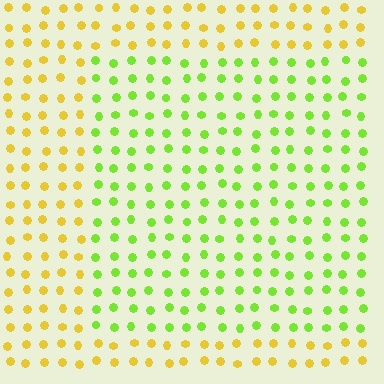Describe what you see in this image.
The image is filled with small yellow elements in a uniform arrangement. A rectangle-shaped region is visible where the elements are tinted to a slightly different hue, forming a subtle color boundary.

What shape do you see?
I see a rectangle.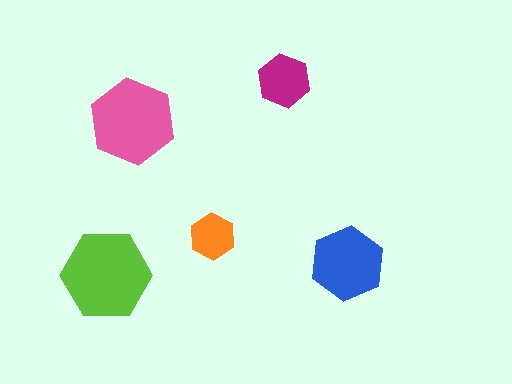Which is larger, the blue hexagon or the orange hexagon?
The blue one.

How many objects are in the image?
There are 5 objects in the image.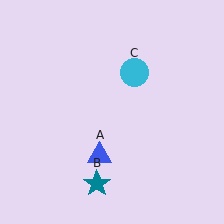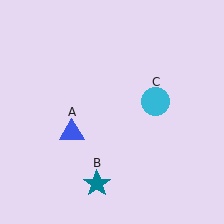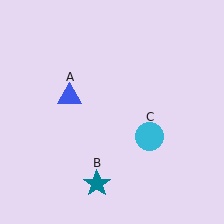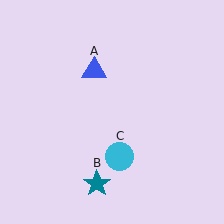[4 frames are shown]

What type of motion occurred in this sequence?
The blue triangle (object A), cyan circle (object C) rotated clockwise around the center of the scene.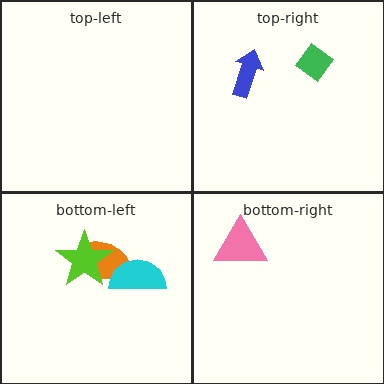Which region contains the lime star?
The bottom-left region.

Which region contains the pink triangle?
The bottom-right region.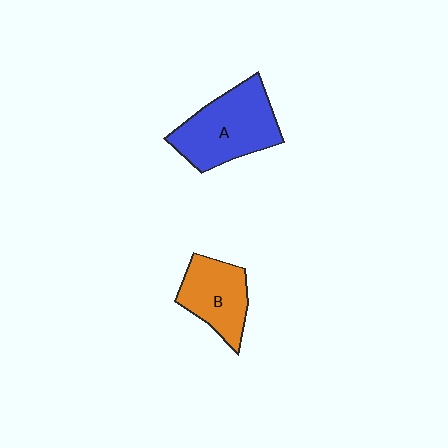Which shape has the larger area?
Shape A (blue).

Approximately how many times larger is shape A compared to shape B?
Approximately 1.4 times.